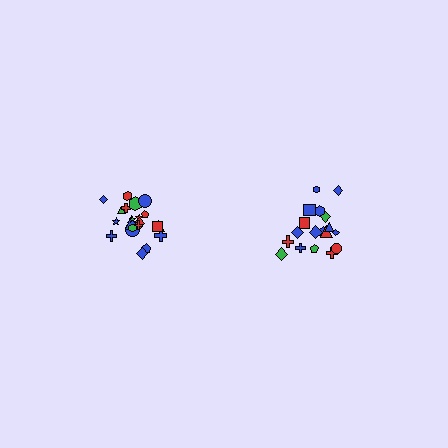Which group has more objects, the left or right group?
The left group.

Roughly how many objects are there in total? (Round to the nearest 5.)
Roughly 40 objects in total.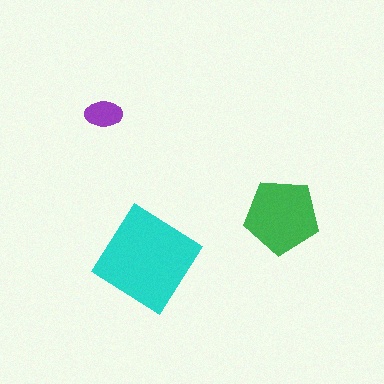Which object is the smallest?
The purple ellipse.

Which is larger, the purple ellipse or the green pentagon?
The green pentagon.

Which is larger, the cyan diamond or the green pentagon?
The cyan diamond.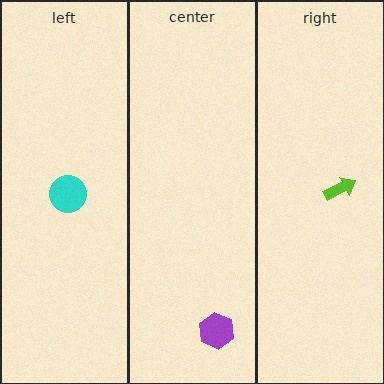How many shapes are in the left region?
1.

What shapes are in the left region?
The cyan circle.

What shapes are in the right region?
The lime arrow.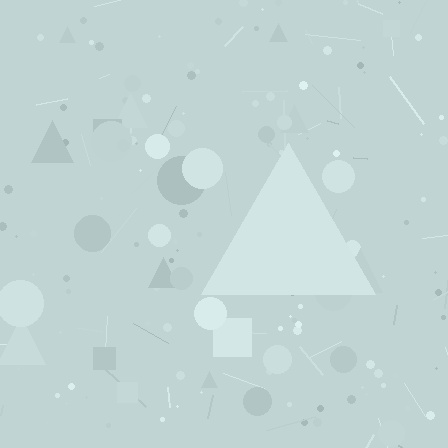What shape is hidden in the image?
A triangle is hidden in the image.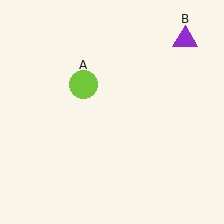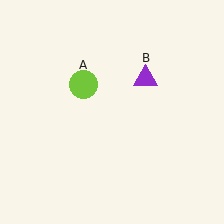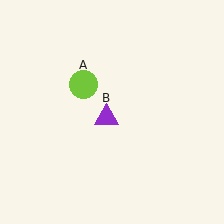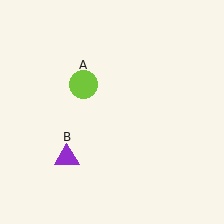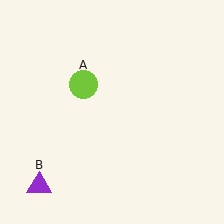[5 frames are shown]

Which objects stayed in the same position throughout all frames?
Lime circle (object A) remained stationary.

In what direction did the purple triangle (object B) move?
The purple triangle (object B) moved down and to the left.